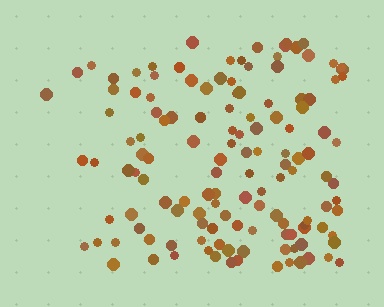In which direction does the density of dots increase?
From left to right, with the right side densest.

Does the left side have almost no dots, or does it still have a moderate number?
Still a moderate number, just noticeably fewer than the right.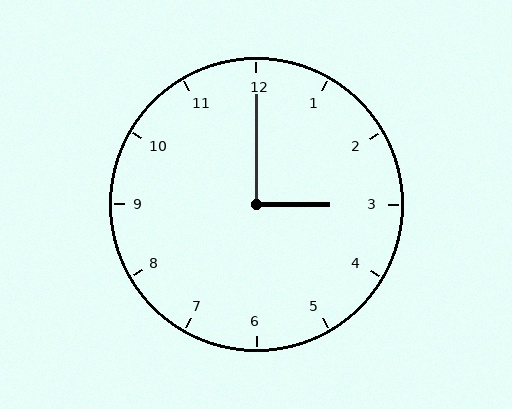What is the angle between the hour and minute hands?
Approximately 90 degrees.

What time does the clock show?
3:00.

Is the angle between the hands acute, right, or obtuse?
It is right.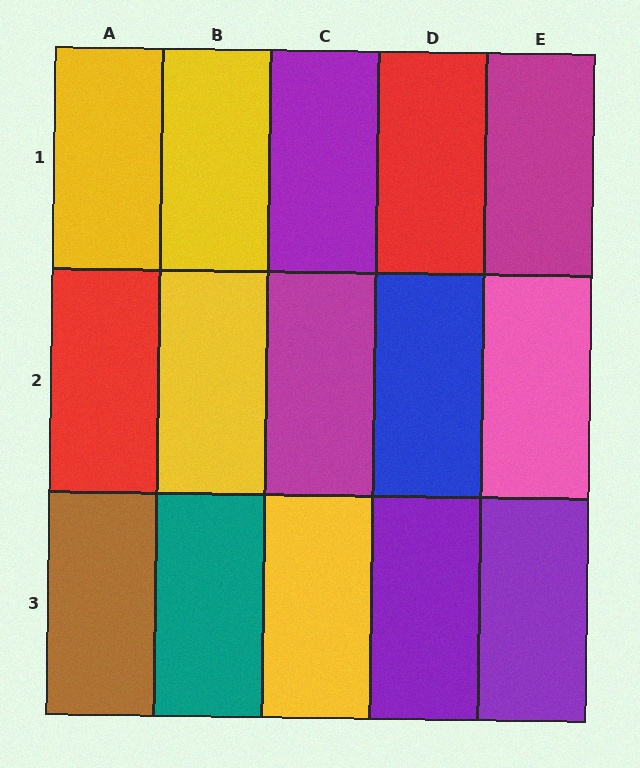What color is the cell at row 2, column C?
Magenta.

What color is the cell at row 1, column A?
Yellow.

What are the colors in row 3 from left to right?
Brown, teal, yellow, purple, purple.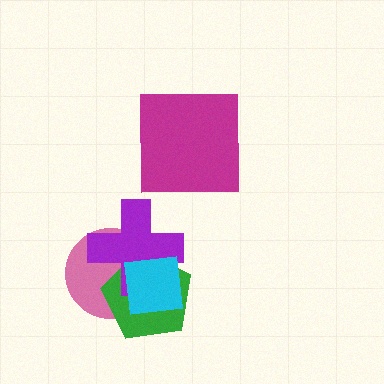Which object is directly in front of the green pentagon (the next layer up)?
The purple cross is directly in front of the green pentagon.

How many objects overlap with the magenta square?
0 objects overlap with the magenta square.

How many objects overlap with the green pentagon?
3 objects overlap with the green pentagon.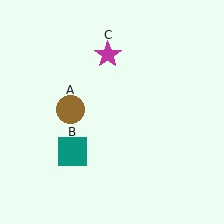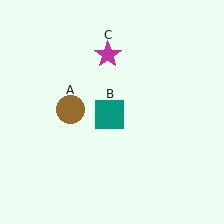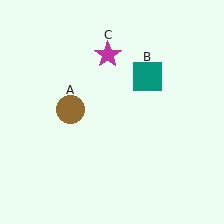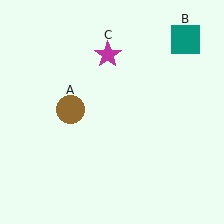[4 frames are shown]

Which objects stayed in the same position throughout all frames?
Brown circle (object A) and magenta star (object C) remained stationary.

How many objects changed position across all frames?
1 object changed position: teal square (object B).